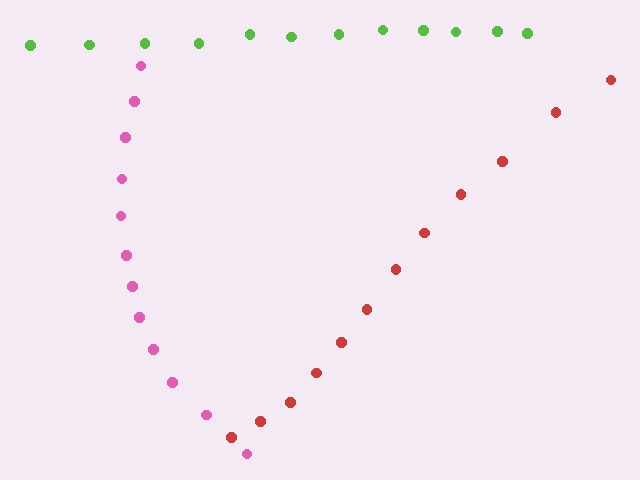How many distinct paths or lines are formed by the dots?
There are 3 distinct paths.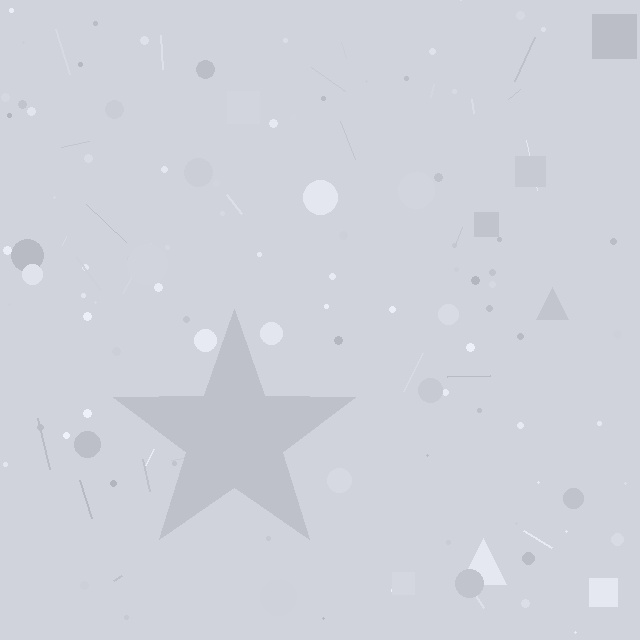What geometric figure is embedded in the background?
A star is embedded in the background.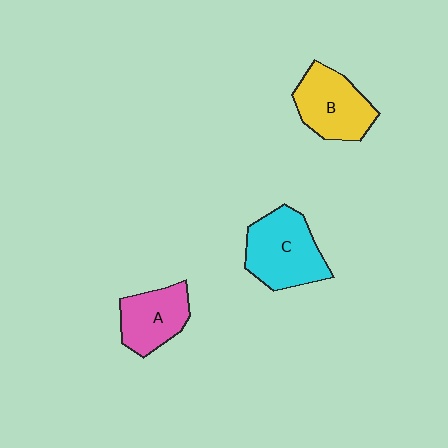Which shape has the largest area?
Shape C (cyan).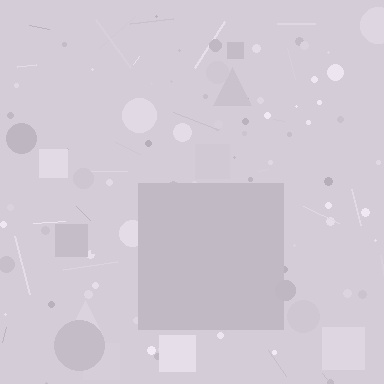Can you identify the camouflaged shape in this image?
The camouflaged shape is a square.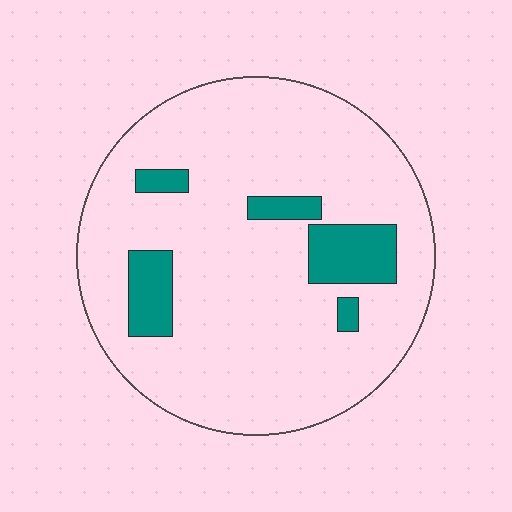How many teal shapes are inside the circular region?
5.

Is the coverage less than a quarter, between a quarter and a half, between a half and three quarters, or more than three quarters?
Less than a quarter.